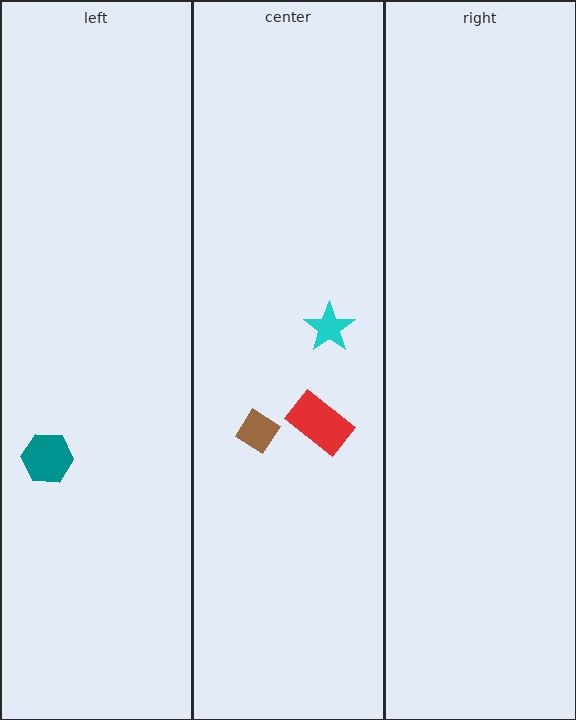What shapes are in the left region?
The teal hexagon.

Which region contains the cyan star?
The center region.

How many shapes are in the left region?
1.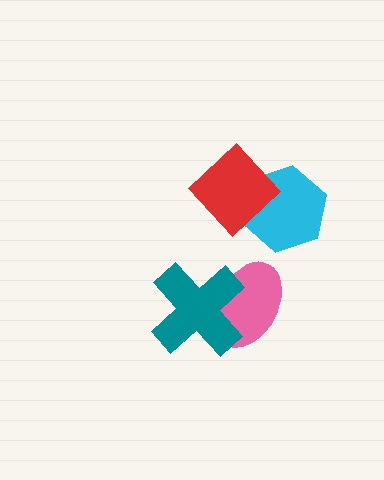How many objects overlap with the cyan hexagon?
1 object overlaps with the cyan hexagon.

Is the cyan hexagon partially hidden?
Yes, it is partially covered by another shape.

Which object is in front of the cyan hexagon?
The red diamond is in front of the cyan hexagon.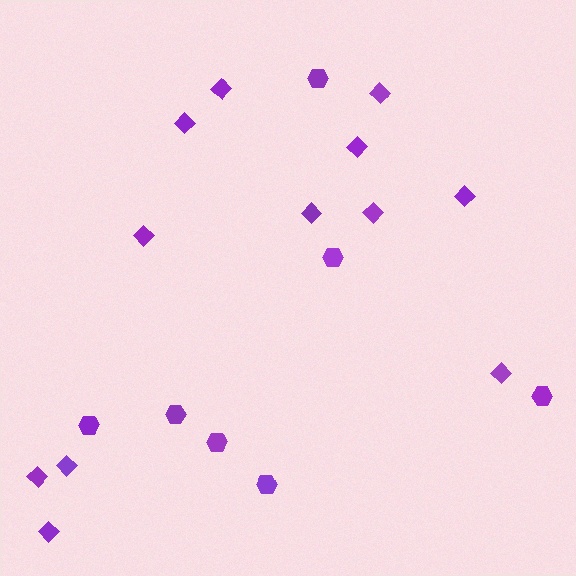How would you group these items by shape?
There are 2 groups: one group of hexagons (7) and one group of diamonds (12).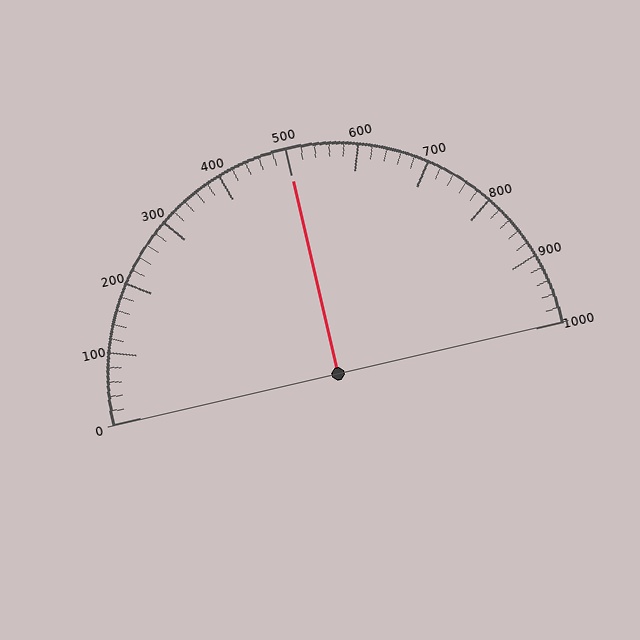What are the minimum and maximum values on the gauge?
The gauge ranges from 0 to 1000.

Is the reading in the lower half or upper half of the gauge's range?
The reading is in the upper half of the range (0 to 1000).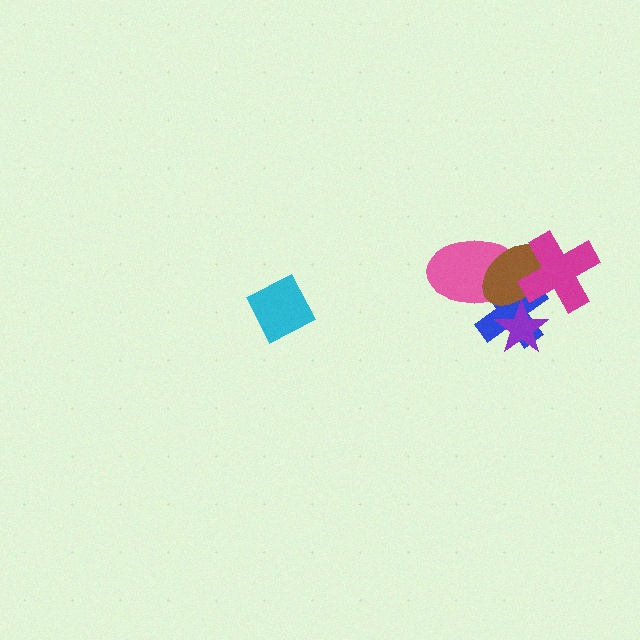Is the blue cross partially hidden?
Yes, it is partially covered by another shape.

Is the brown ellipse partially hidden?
Yes, it is partially covered by another shape.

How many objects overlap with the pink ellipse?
2 objects overlap with the pink ellipse.